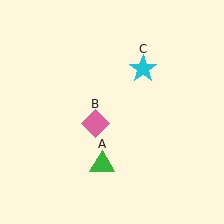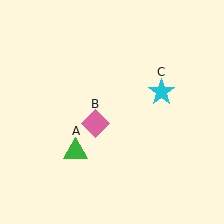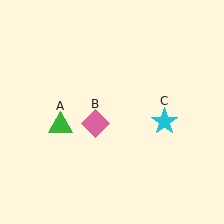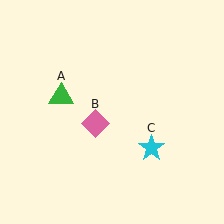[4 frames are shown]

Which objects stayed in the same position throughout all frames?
Pink diamond (object B) remained stationary.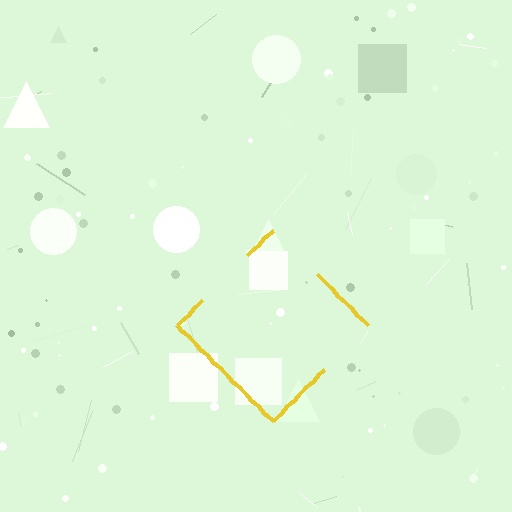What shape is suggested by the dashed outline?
The dashed outline suggests a diamond.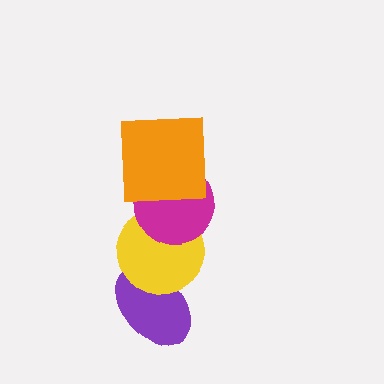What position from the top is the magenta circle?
The magenta circle is 2nd from the top.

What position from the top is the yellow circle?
The yellow circle is 3rd from the top.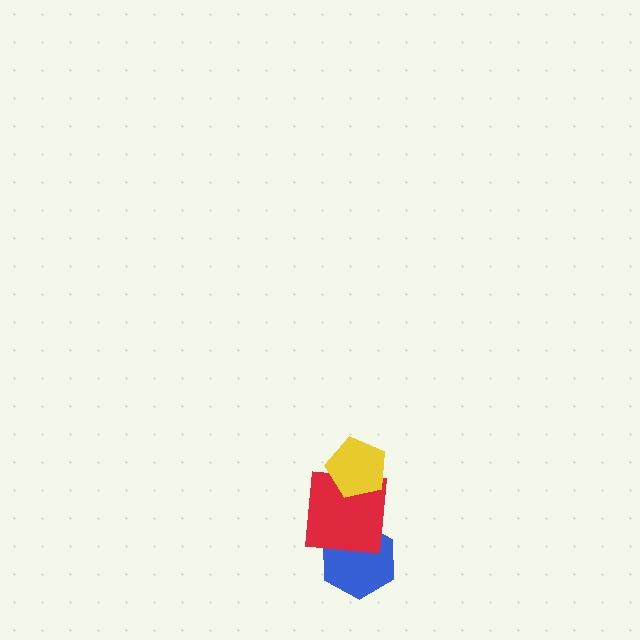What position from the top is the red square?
The red square is 2nd from the top.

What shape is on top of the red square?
The yellow pentagon is on top of the red square.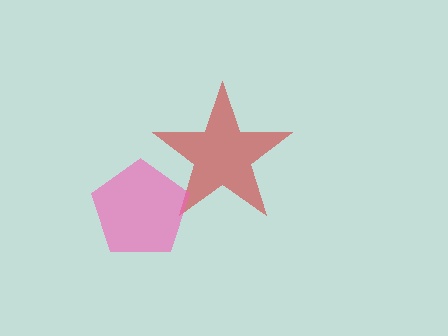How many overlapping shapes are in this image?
There are 2 overlapping shapes in the image.